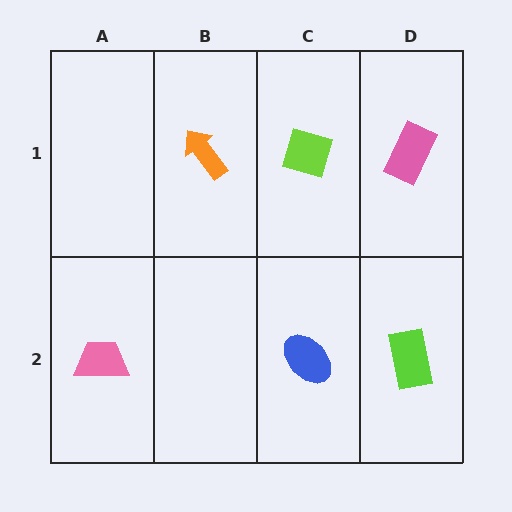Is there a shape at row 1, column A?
No, that cell is empty.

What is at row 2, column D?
A lime rectangle.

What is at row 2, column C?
A blue ellipse.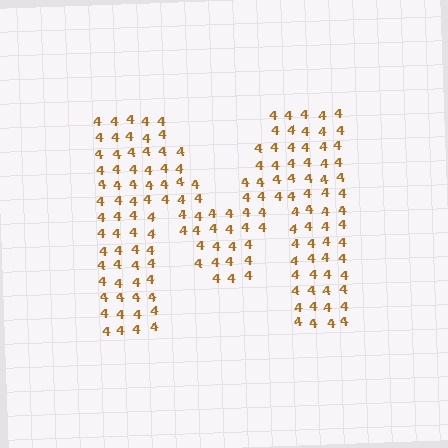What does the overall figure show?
The overall figure shows the letter M.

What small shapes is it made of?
It is made of small digit 4's.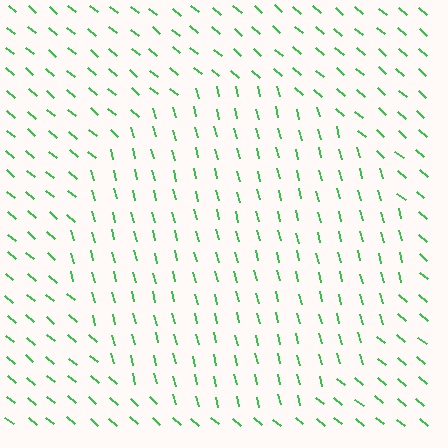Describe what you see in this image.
The image is filled with small green line segments. A circle region in the image has lines oriented differently from the surrounding lines, creating a visible texture boundary.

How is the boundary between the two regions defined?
The boundary is defined purely by a change in line orientation (approximately 35 degrees difference). All lines are the same color and thickness.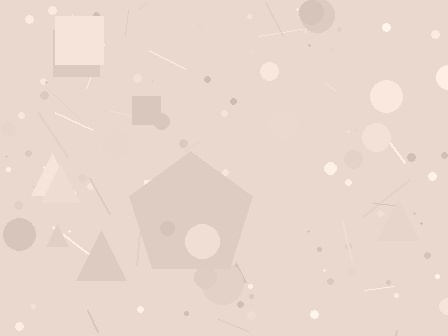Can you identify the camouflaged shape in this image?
The camouflaged shape is a pentagon.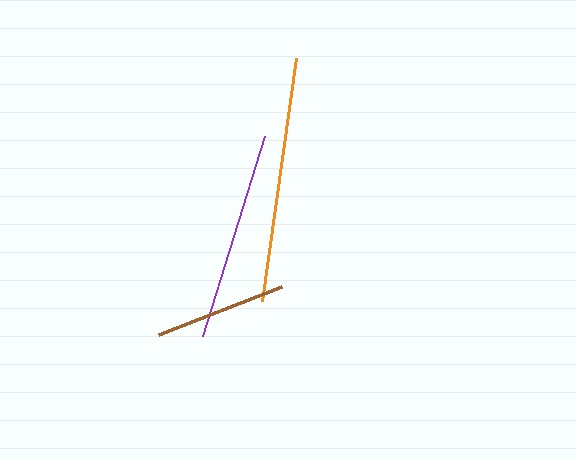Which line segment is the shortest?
The brown line is the shortest at approximately 132 pixels.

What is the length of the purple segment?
The purple segment is approximately 210 pixels long.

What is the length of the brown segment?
The brown segment is approximately 132 pixels long.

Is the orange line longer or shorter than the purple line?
The orange line is longer than the purple line.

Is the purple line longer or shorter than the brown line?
The purple line is longer than the brown line.